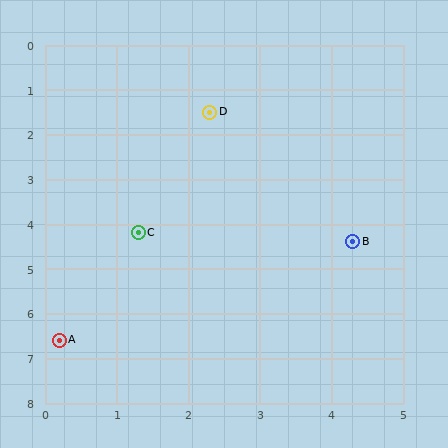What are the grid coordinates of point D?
Point D is at approximately (2.3, 1.5).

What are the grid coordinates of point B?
Point B is at approximately (4.3, 4.4).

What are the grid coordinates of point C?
Point C is at approximately (1.3, 4.2).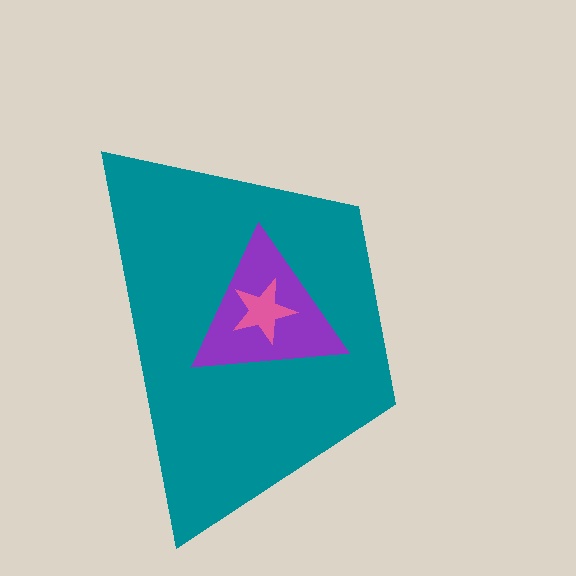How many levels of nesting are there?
3.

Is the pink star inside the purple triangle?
Yes.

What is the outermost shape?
The teal trapezoid.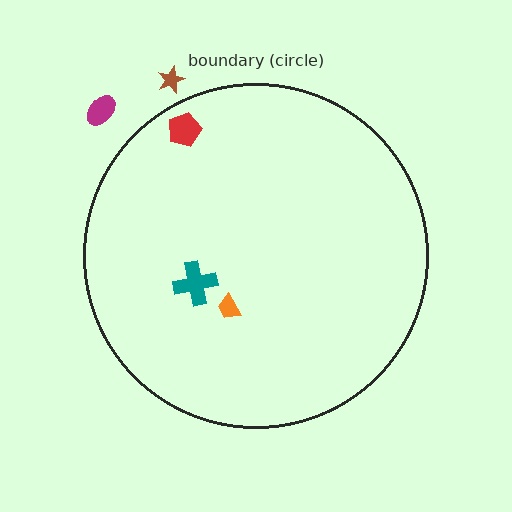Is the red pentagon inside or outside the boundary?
Inside.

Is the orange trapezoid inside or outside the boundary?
Inside.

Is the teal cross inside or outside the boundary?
Inside.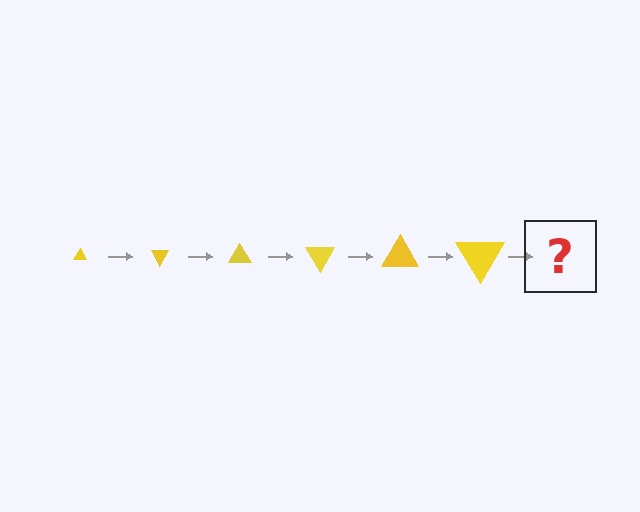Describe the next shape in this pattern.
It should be a triangle, larger than the previous one and rotated 360 degrees from the start.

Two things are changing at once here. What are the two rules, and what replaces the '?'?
The two rules are that the triangle grows larger each step and it rotates 60 degrees each step. The '?' should be a triangle, larger than the previous one and rotated 360 degrees from the start.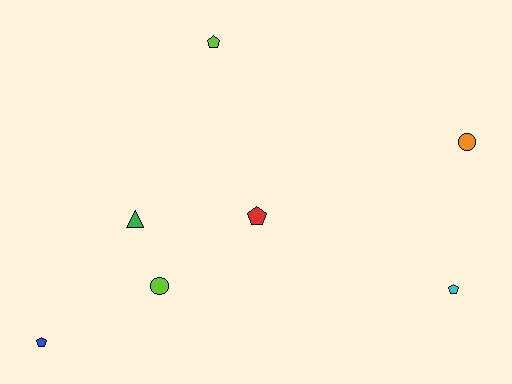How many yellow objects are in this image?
There are no yellow objects.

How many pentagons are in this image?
There are 4 pentagons.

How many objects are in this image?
There are 7 objects.